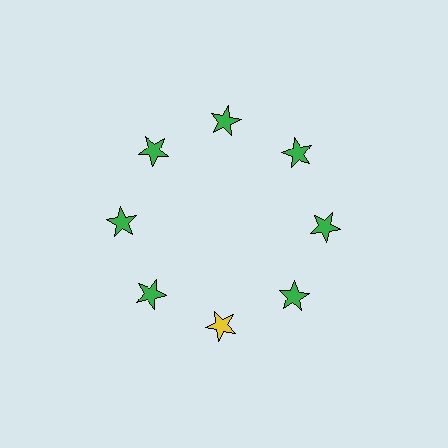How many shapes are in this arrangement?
There are 8 shapes arranged in a ring pattern.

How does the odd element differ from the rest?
It has a different color: yellow instead of green.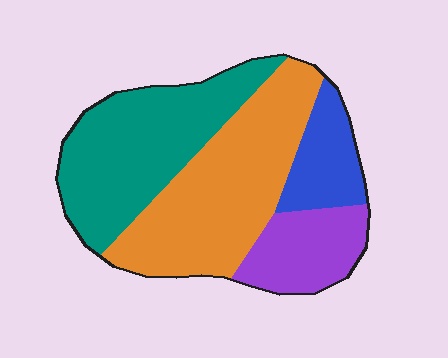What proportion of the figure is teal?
Teal takes up between a quarter and a half of the figure.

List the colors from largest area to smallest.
From largest to smallest: orange, teal, purple, blue.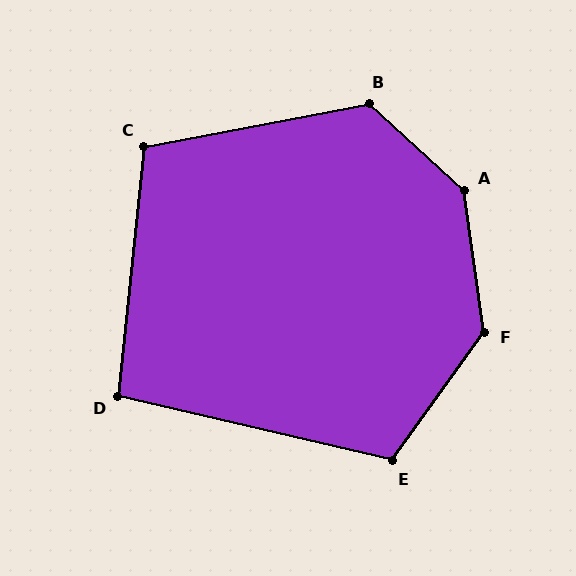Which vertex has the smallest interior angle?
D, at approximately 97 degrees.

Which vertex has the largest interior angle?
A, at approximately 140 degrees.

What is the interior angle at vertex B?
Approximately 127 degrees (obtuse).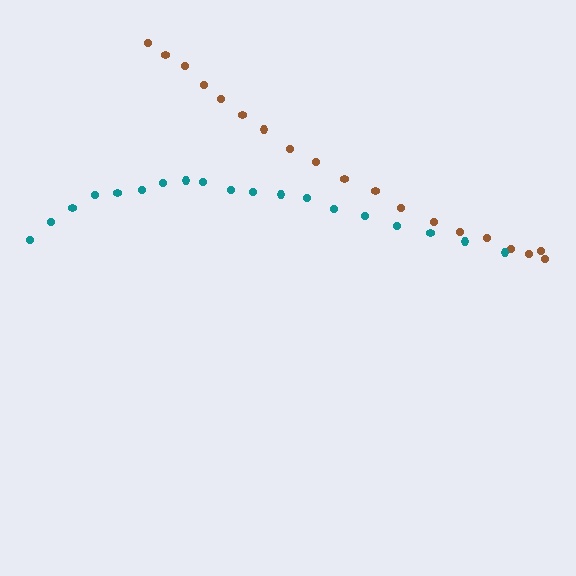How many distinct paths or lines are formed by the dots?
There are 2 distinct paths.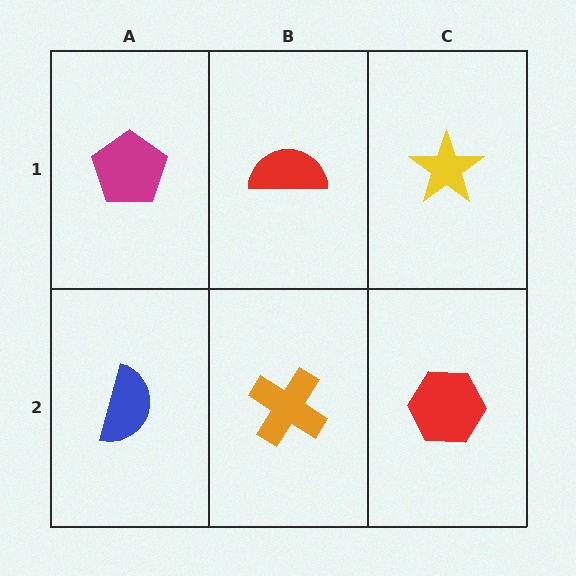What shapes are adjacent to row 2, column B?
A red semicircle (row 1, column B), a blue semicircle (row 2, column A), a red hexagon (row 2, column C).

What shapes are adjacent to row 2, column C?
A yellow star (row 1, column C), an orange cross (row 2, column B).